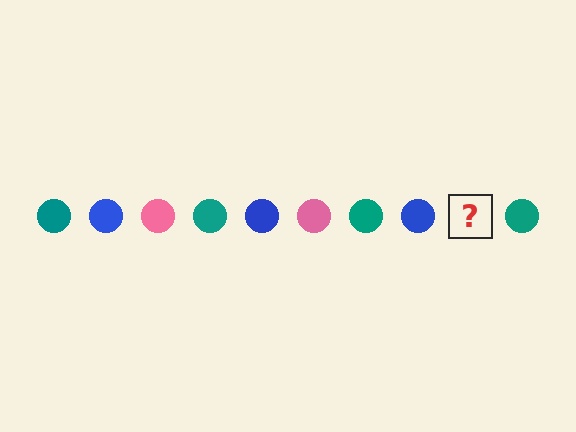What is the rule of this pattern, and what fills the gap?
The rule is that the pattern cycles through teal, blue, pink circles. The gap should be filled with a pink circle.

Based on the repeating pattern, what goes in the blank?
The blank should be a pink circle.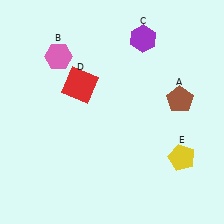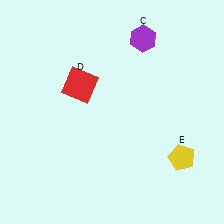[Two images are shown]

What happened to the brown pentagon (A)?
The brown pentagon (A) was removed in Image 2. It was in the top-right area of Image 1.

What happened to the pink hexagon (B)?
The pink hexagon (B) was removed in Image 2. It was in the top-left area of Image 1.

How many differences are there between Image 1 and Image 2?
There are 2 differences between the two images.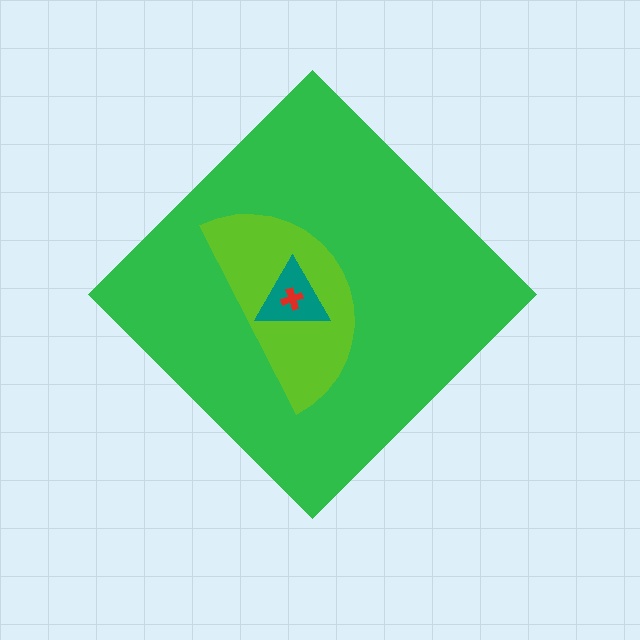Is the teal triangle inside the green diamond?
Yes.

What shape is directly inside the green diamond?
The lime semicircle.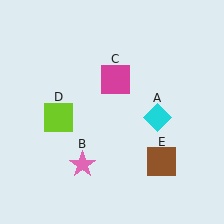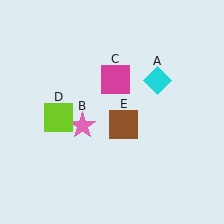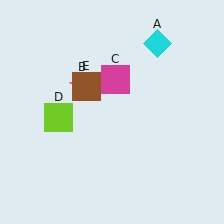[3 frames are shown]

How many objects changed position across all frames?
3 objects changed position: cyan diamond (object A), pink star (object B), brown square (object E).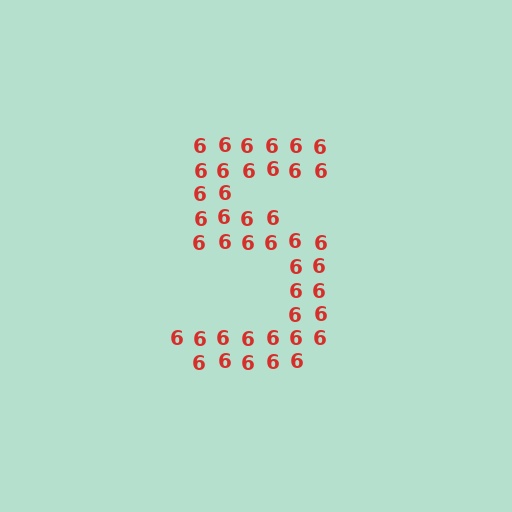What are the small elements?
The small elements are digit 6's.